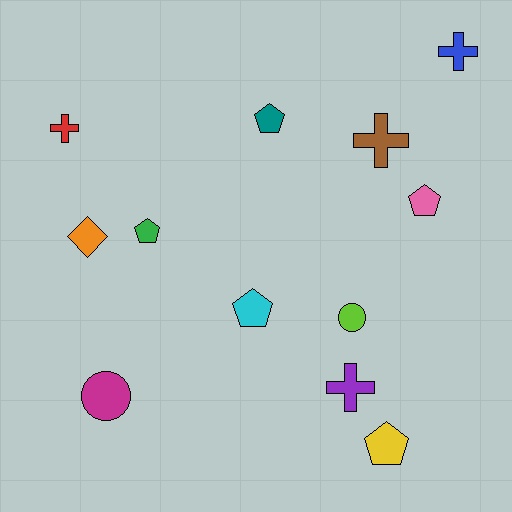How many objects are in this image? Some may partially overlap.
There are 12 objects.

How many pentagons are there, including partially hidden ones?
There are 5 pentagons.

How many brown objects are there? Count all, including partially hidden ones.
There is 1 brown object.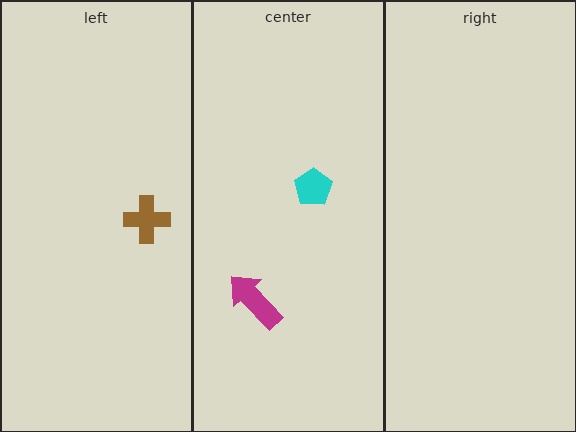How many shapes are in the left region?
1.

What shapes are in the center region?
The magenta arrow, the cyan pentagon.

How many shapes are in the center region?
2.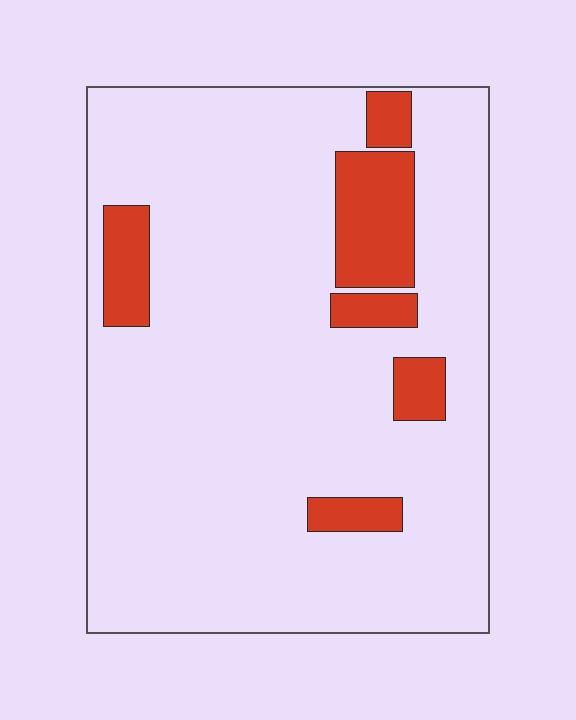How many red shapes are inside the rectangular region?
6.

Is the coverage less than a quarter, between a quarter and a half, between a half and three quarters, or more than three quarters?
Less than a quarter.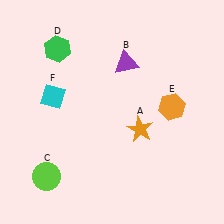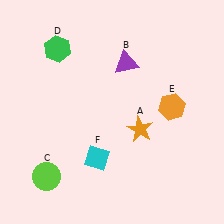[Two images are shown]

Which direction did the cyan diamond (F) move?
The cyan diamond (F) moved down.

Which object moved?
The cyan diamond (F) moved down.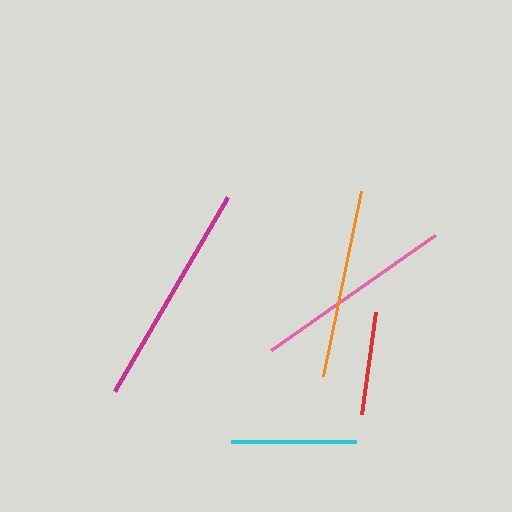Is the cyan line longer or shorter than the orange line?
The orange line is longer than the cyan line.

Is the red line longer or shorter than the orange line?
The orange line is longer than the red line.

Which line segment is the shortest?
The red line is the shortest at approximately 103 pixels.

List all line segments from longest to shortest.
From longest to shortest: magenta, pink, orange, cyan, red.